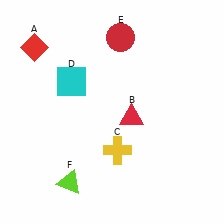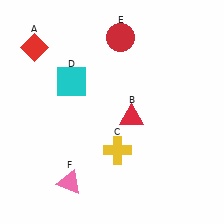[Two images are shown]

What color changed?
The triangle (F) changed from lime in Image 1 to pink in Image 2.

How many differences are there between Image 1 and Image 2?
There is 1 difference between the two images.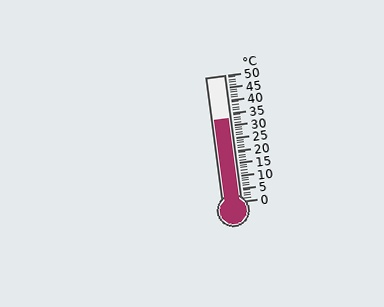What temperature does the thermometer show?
The thermometer shows approximately 33°C.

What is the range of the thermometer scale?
The thermometer scale ranges from 0°C to 50°C.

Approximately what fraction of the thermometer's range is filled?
The thermometer is filled to approximately 65% of its range.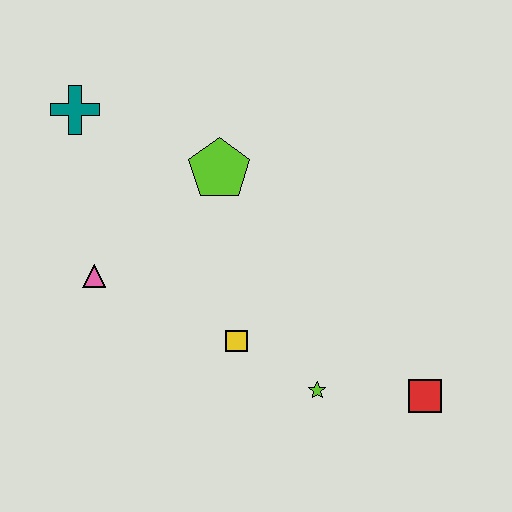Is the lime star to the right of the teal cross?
Yes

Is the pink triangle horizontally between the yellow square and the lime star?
No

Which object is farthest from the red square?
The teal cross is farthest from the red square.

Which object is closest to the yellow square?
The lime star is closest to the yellow square.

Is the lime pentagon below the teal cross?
Yes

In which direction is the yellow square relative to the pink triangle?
The yellow square is to the right of the pink triangle.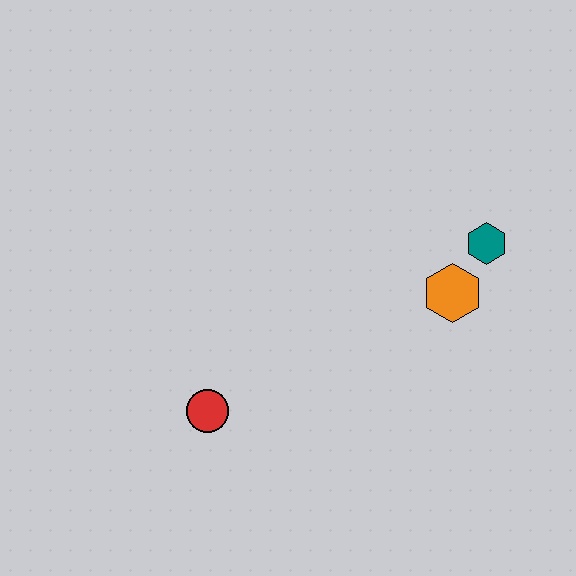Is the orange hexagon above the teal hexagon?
No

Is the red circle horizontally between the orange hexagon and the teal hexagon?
No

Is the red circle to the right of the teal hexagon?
No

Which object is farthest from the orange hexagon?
The red circle is farthest from the orange hexagon.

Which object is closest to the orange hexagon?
The teal hexagon is closest to the orange hexagon.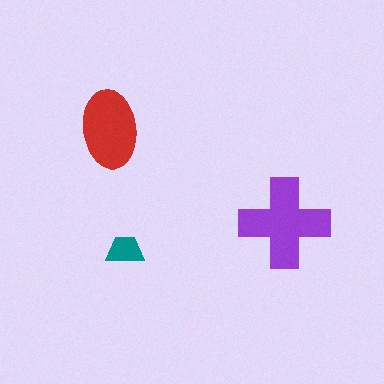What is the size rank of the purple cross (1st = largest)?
1st.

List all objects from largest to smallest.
The purple cross, the red ellipse, the teal trapezoid.